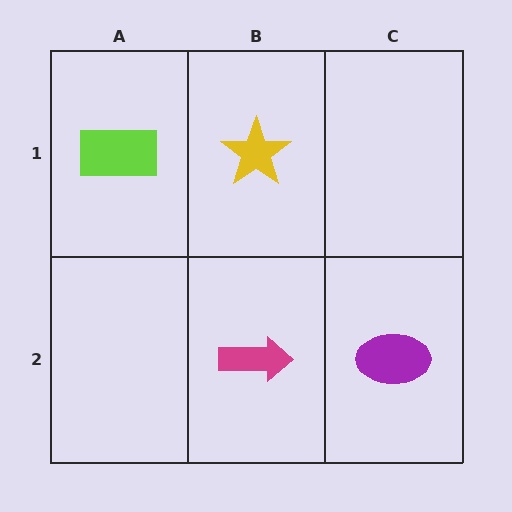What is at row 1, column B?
A yellow star.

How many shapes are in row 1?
2 shapes.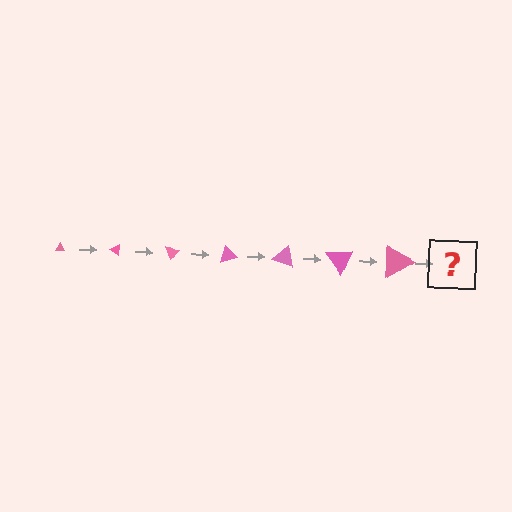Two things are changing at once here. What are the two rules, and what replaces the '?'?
The two rules are that the triangle grows larger each step and it rotates 35 degrees each step. The '?' should be a triangle, larger than the previous one and rotated 245 degrees from the start.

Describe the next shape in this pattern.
It should be a triangle, larger than the previous one and rotated 245 degrees from the start.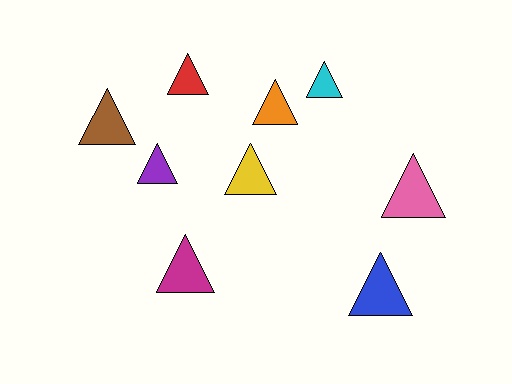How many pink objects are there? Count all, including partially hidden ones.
There is 1 pink object.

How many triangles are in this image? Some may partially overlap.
There are 9 triangles.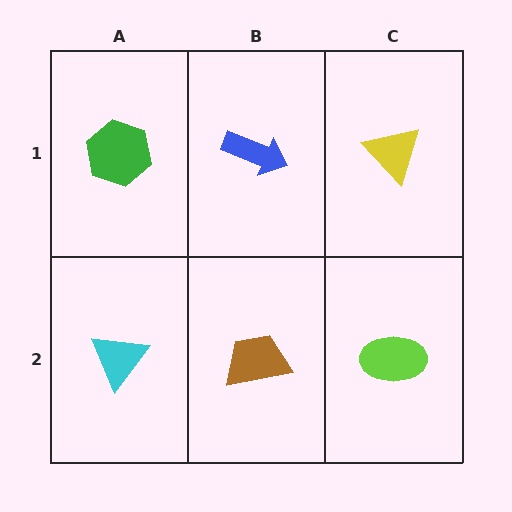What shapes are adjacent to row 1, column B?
A brown trapezoid (row 2, column B), a green hexagon (row 1, column A), a yellow triangle (row 1, column C).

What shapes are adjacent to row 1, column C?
A lime ellipse (row 2, column C), a blue arrow (row 1, column B).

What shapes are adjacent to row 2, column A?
A green hexagon (row 1, column A), a brown trapezoid (row 2, column B).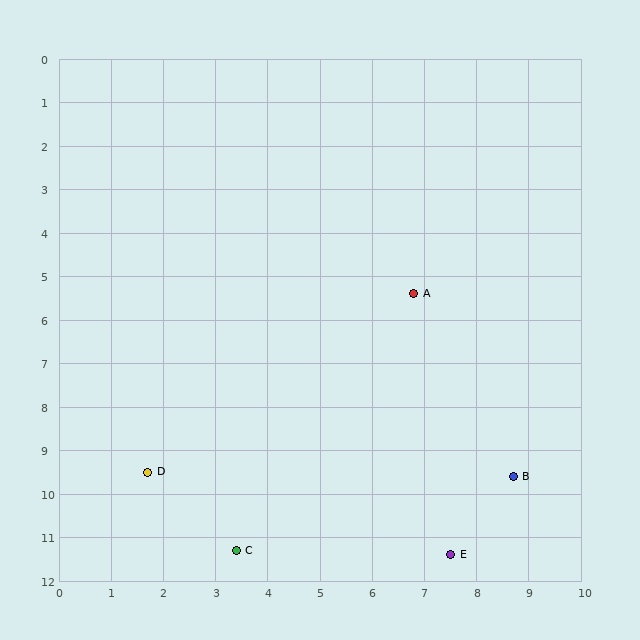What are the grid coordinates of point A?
Point A is at approximately (6.8, 5.4).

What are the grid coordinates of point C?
Point C is at approximately (3.4, 11.3).